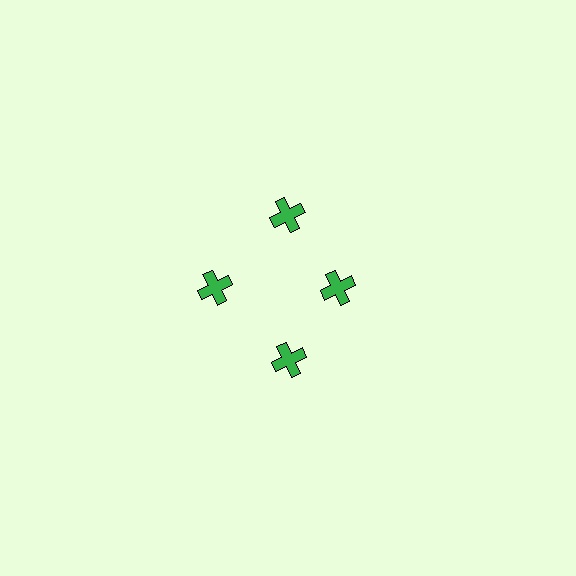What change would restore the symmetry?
The symmetry would be restored by moving it outward, back onto the ring so that all 4 crosses sit at equal angles and equal distance from the center.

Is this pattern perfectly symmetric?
No. The 4 green crosses are arranged in a ring, but one element near the 3 o'clock position is pulled inward toward the center, breaking the 4-fold rotational symmetry.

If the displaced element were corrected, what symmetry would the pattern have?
It would have 4-fold rotational symmetry — the pattern would map onto itself every 90 degrees.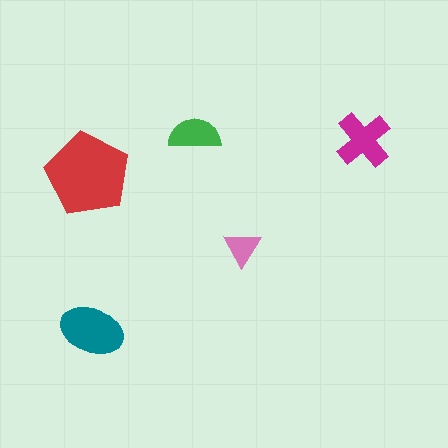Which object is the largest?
The red pentagon.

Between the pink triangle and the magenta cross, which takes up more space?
The magenta cross.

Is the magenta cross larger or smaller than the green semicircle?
Larger.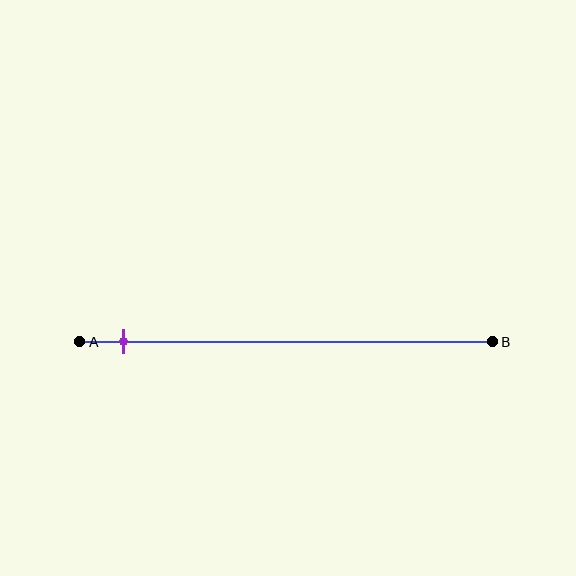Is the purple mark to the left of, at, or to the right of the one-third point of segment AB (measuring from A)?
The purple mark is to the left of the one-third point of segment AB.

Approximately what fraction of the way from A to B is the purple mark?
The purple mark is approximately 10% of the way from A to B.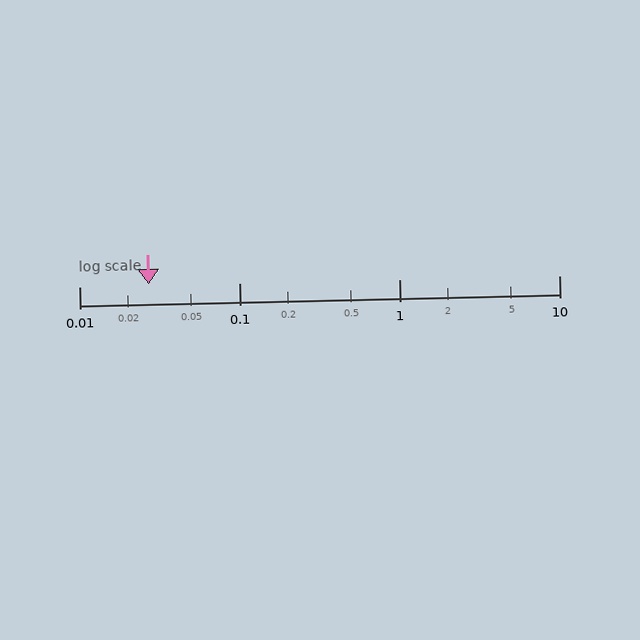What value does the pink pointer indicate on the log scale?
The pointer indicates approximately 0.027.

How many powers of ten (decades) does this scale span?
The scale spans 3 decades, from 0.01 to 10.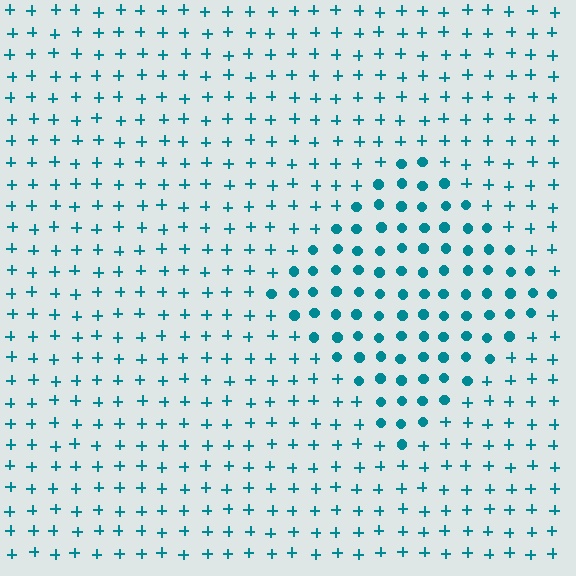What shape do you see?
I see a diamond.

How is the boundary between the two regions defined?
The boundary is defined by a change in element shape: circles inside vs. plus signs outside. All elements share the same color and spacing.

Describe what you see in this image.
The image is filled with small teal elements arranged in a uniform grid. A diamond-shaped region contains circles, while the surrounding area contains plus signs. The boundary is defined purely by the change in element shape.